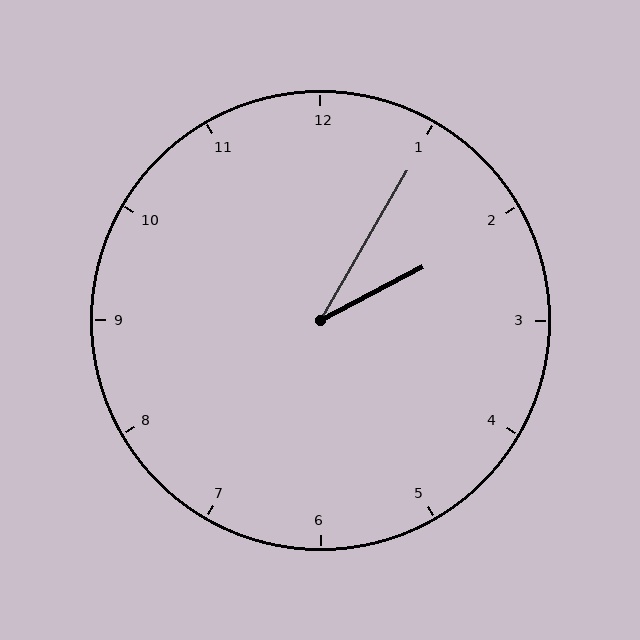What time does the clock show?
2:05.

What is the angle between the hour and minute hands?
Approximately 32 degrees.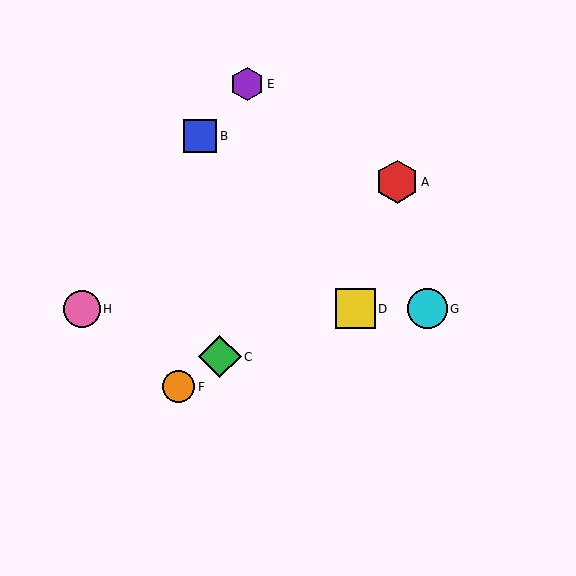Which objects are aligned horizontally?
Objects D, G, H are aligned horizontally.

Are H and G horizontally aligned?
Yes, both are at y≈309.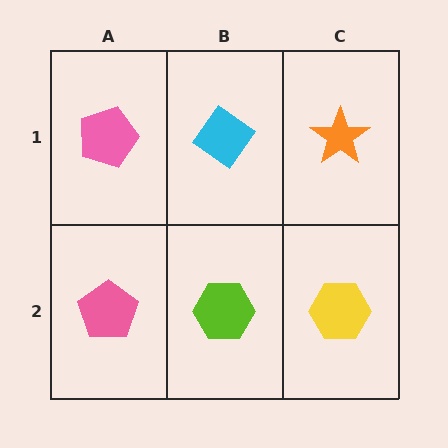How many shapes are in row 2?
3 shapes.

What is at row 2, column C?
A yellow hexagon.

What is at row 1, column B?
A cyan diamond.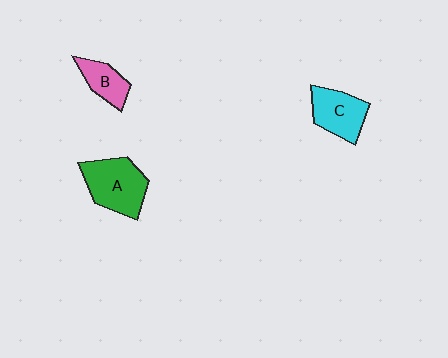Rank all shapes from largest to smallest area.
From largest to smallest: A (green), C (cyan), B (pink).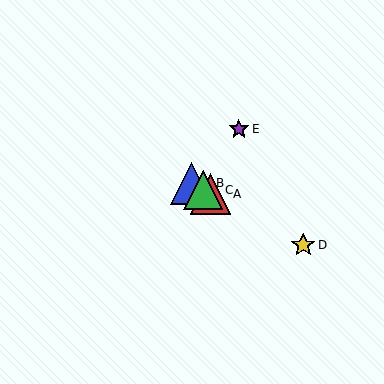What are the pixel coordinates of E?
Object E is at (239, 129).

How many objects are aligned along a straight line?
4 objects (A, B, C, D) are aligned along a straight line.